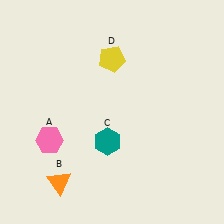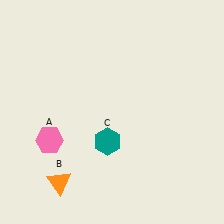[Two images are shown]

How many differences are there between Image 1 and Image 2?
There is 1 difference between the two images.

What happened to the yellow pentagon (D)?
The yellow pentagon (D) was removed in Image 2. It was in the top-left area of Image 1.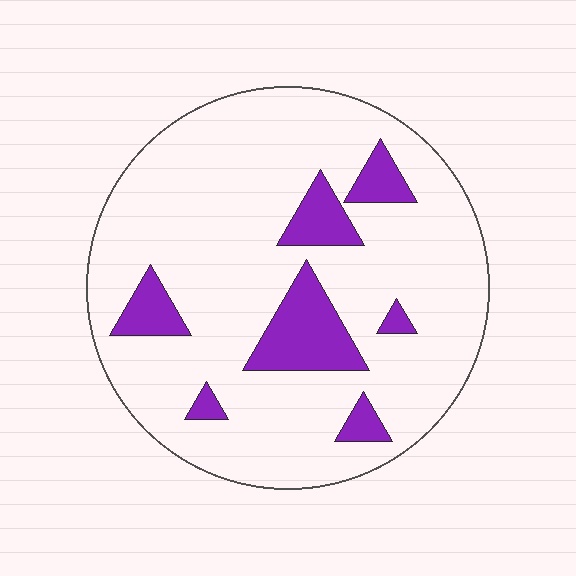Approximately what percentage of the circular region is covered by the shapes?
Approximately 15%.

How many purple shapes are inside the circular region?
7.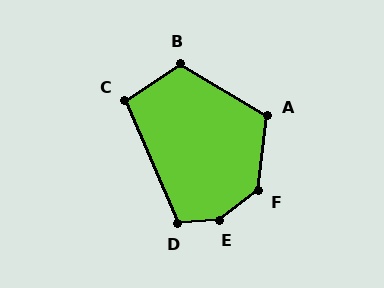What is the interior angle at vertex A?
Approximately 114 degrees (obtuse).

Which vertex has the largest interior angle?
E, at approximately 147 degrees.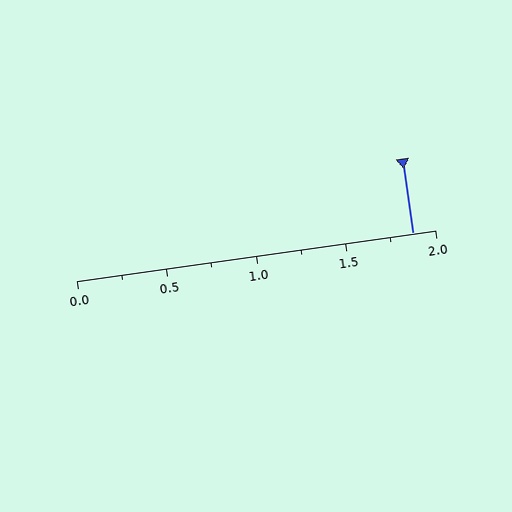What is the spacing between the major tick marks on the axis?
The major ticks are spaced 0.5 apart.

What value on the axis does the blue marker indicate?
The marker indicates approximately 1.88.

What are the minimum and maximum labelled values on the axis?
The axis runs from 0.0 to 2.0.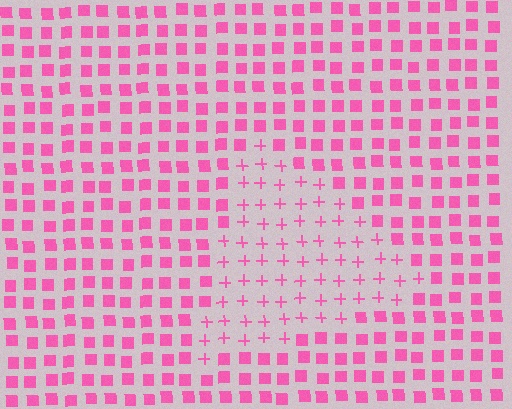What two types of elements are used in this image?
The image uses plus signs inside the triangle region and squares outside it.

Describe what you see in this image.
The image is filled with small pink elements arranged in a uniform grid. A triangle-shaped region contains plus signs, while the surrounding area contains squares. The boundary is defined purely by the change in element shape.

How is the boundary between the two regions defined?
The boundary is defined by a change in element shape: plus signs inside vs. squares outside. All elements share the same color and spacing.